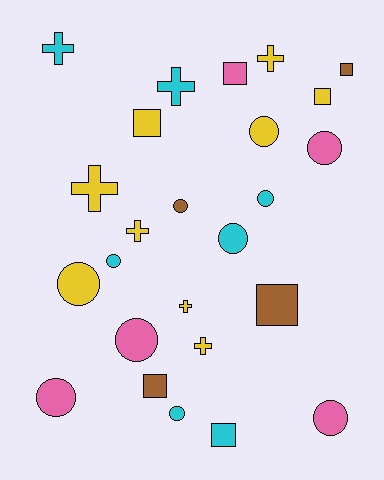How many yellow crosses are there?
There are 5 yellow crosses.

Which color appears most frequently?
Yellow, with 9 objects.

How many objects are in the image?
There are 25 objects.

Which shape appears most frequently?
Circle, with 11 objects.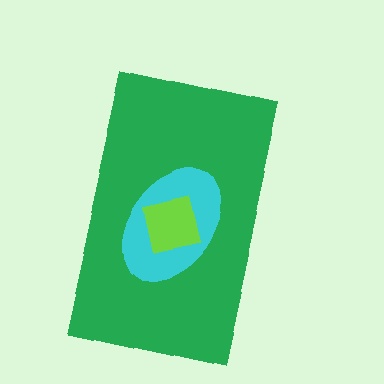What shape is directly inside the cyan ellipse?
The lime square.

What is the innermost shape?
The lime square.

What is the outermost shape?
The green rectangle.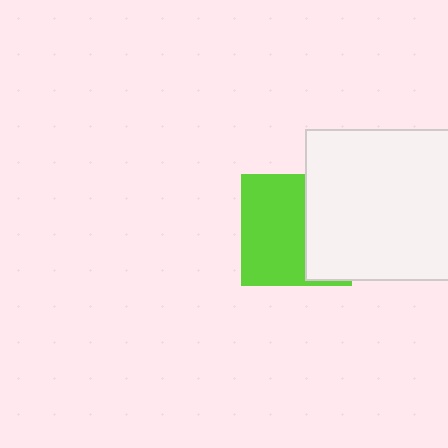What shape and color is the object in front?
The object in front is a white square.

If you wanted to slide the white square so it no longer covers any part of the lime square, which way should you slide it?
Slide it right — that is the most direct way to separate the two shapes.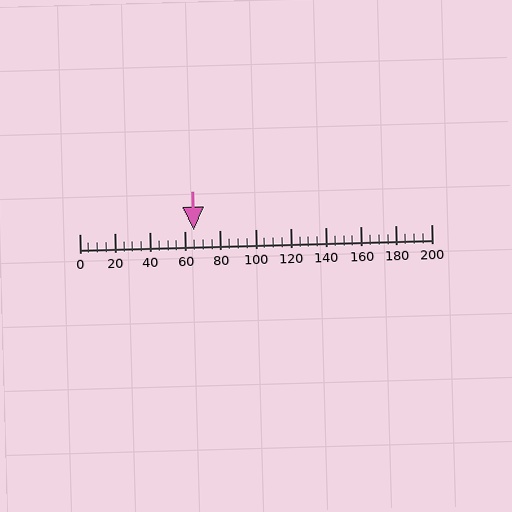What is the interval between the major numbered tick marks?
The major tick marks are spaced 20 units apart.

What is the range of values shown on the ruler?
The ruler shows values from 0 to 200.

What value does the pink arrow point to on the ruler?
The pink arrow points to approximately 65.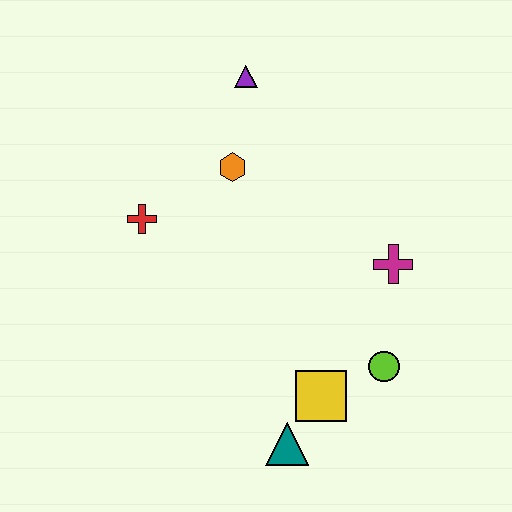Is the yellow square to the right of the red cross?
Yes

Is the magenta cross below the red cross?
Yes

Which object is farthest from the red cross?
The lime circle is farthest from the red cross.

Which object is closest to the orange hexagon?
The purple triangle is closest to the orange hexagon.